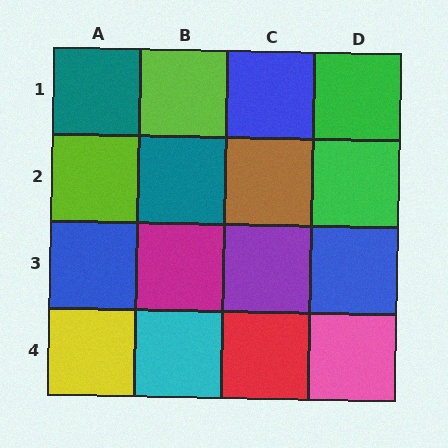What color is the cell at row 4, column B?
Cyan.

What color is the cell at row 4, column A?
Yellow.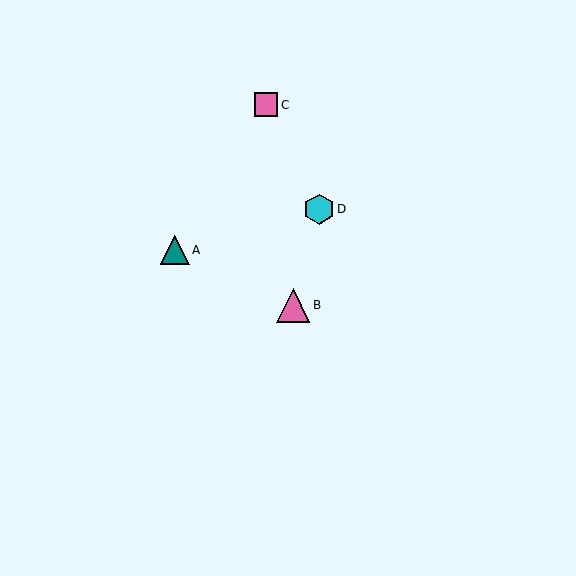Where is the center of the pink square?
The center of the pink square is at (266, 105).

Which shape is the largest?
The pink triangle (labeled B) is the largest.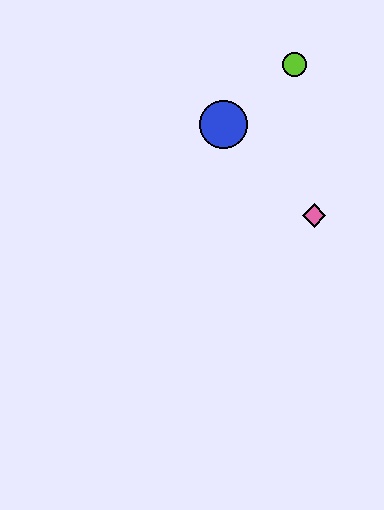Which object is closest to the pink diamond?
The blue circle is closest to the pink diamond.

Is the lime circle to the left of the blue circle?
No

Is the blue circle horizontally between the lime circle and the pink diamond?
No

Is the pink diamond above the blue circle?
No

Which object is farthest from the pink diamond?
The lime circle is farthest from the pink diamond.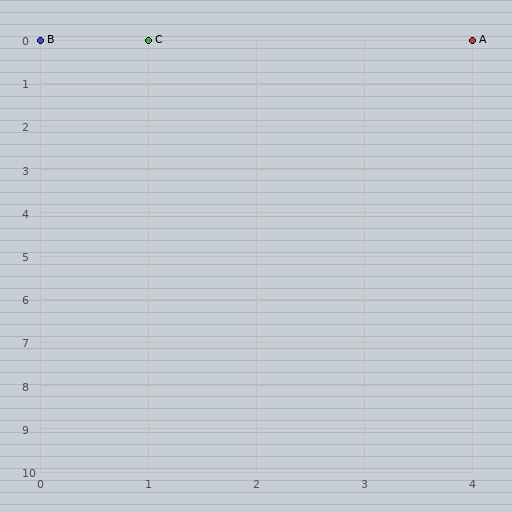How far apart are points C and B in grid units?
Points C and B are 1 column apart.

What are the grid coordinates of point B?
Point B is at grid coordinates (0, 0).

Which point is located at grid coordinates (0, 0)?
Point B is at (0, 0).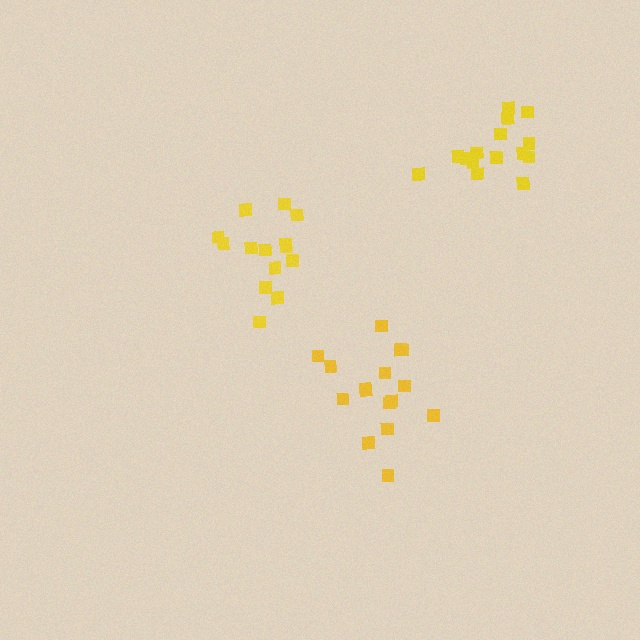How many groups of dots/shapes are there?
There are 3 groups.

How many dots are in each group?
Group 1: 15 dots, Group 2: 16 dots, Group 3: 14 dots (45 total).